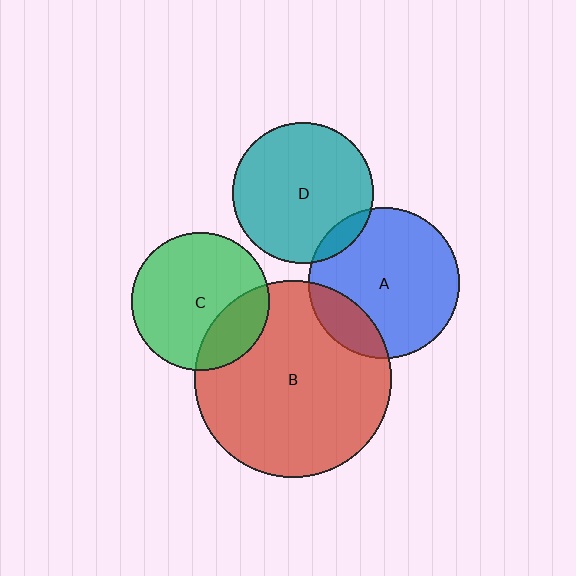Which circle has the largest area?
Circle B (red).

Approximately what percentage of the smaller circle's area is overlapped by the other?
Approximately 25%.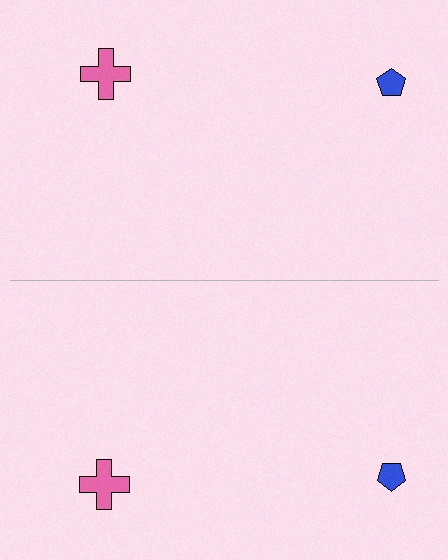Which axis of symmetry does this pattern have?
The pattern has a horizontal axis of symmetry running through the center of the image.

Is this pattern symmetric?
Yes, this pattern has bilateral (reflection) symmetry.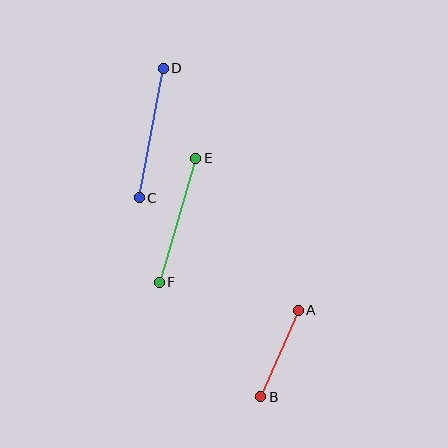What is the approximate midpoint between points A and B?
The midpoint is at approximately (280, 353) pixels.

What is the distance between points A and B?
The distance is approximately 95 pixels.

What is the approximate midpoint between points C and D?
The midpoint is at approximately (151, 133) pixels.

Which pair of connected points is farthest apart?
Points C and D are farthest apart.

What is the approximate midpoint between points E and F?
The midpoint is at approximately (177, 220) pixels.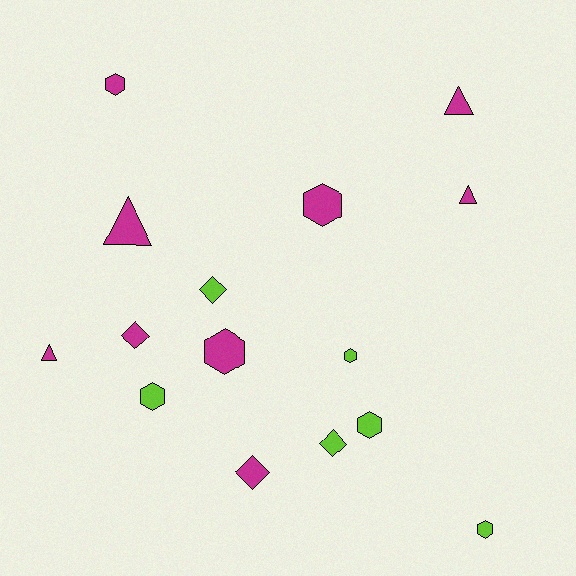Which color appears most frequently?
Magenta, with 9 objects.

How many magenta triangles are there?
There are 4 magenta triangles.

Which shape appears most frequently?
Hexagon, with 7 objects.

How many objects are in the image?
There are 15 objects.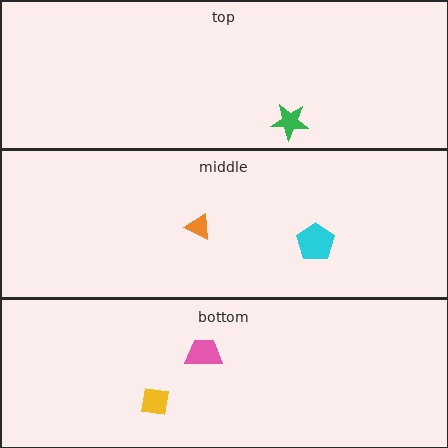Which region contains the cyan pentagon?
The middle region.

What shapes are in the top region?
The green star.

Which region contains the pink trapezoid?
The bottom region.